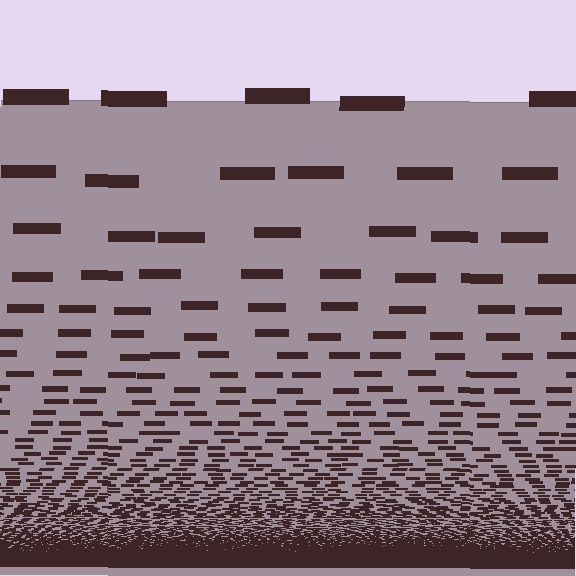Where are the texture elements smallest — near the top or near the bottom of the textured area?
Near the bottom.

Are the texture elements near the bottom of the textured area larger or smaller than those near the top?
Smaller. The gradient is inverted — elements near the bottom are smaller and denser.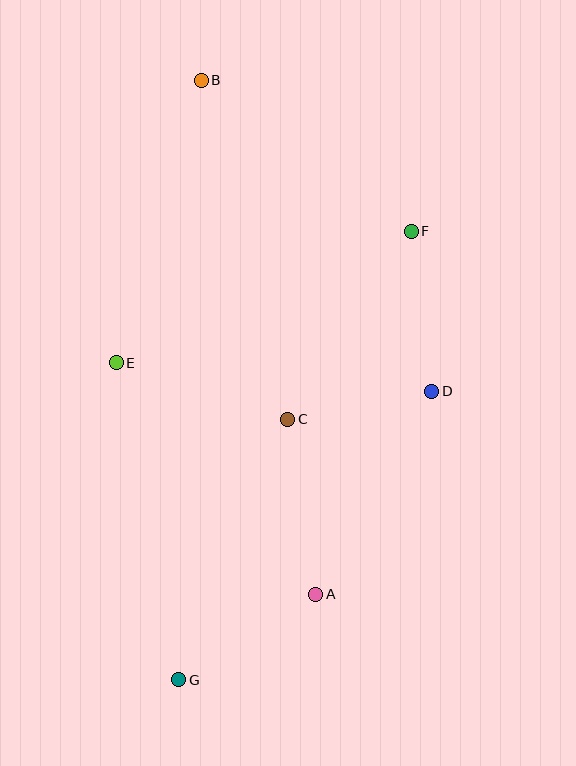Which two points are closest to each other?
Points C and D are closest to each other.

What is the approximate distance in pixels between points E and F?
The distance between E and F is approximately 323 pixels.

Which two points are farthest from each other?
Points B and G are farthest from each other.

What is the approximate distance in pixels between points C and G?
The distance between C and G is approximately 283 pixels.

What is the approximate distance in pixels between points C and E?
The distance between C and E is approximately 181 pixels.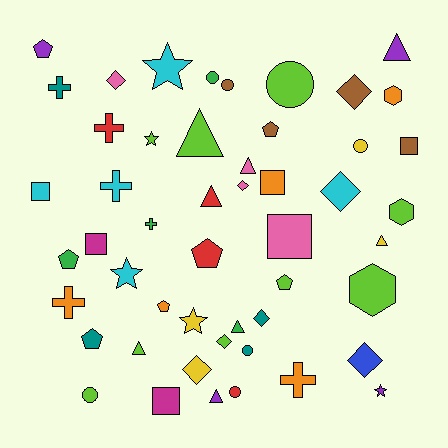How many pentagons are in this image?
There are 7 pentagons.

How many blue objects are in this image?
There is 1 blue object.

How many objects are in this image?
There are 50 objects.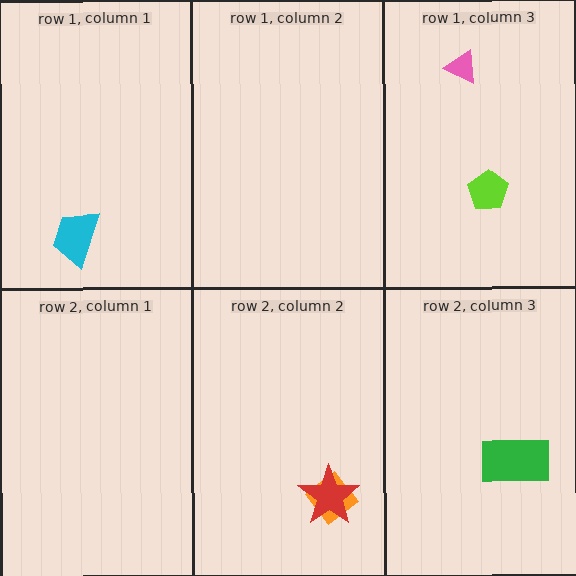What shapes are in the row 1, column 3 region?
The pink triangle, the lime pentagon.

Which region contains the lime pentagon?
The row 1, column 3 region.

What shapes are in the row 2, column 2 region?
The orange diamond, the red star.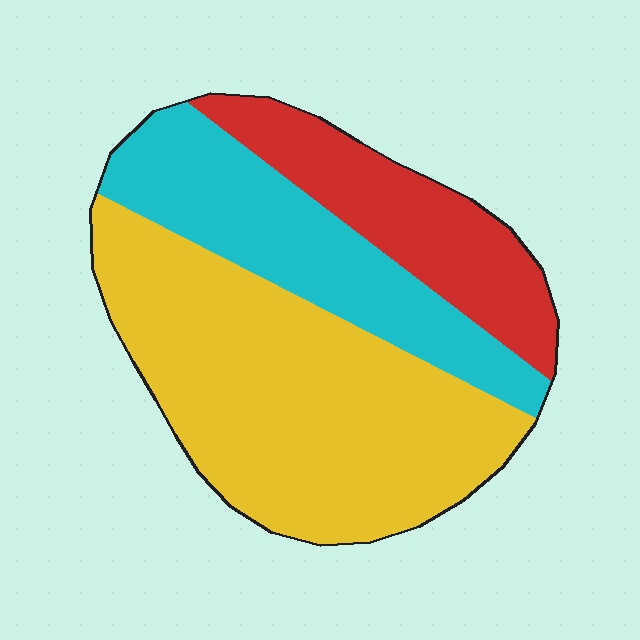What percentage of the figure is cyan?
Cyan takes up between a quarter and a half of the figure.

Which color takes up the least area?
Red, at roughly 20%.